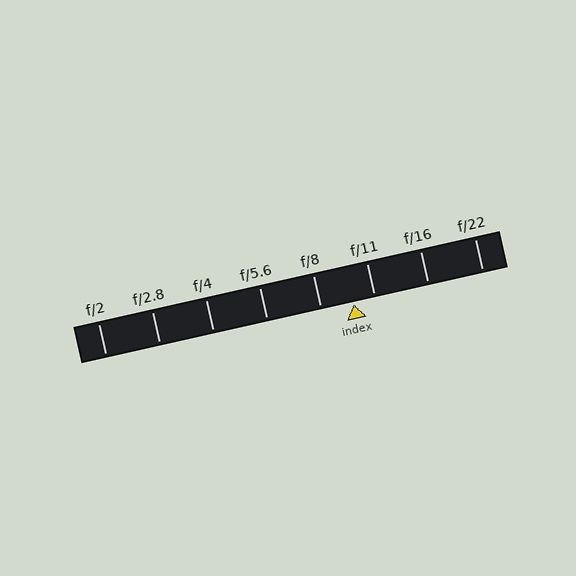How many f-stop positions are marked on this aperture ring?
There are 8 f-stop positions marked.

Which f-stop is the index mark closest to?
The index mark is closest to f/11.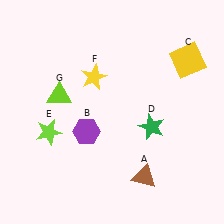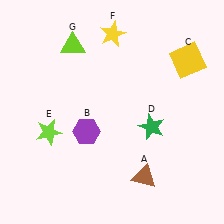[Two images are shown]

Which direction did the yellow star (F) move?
The yellow star (F) moved up.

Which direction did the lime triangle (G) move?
The lime triangle (G) moved up.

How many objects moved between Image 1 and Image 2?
2 objects moved between the two images.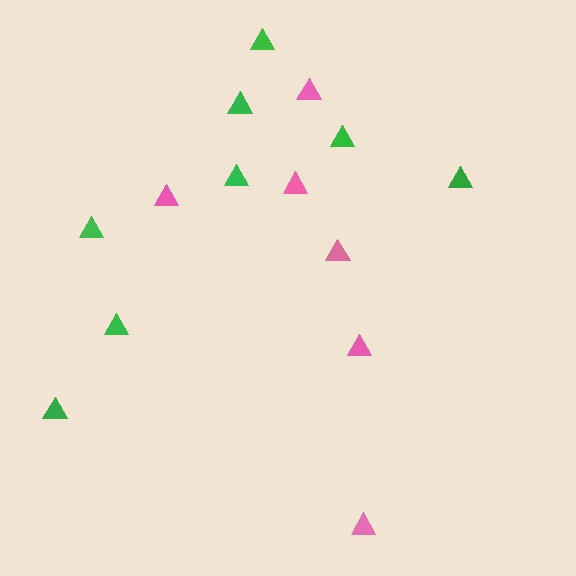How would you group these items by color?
There are 2 groups: one group of pink triangles (6) and one group of green triangles (8).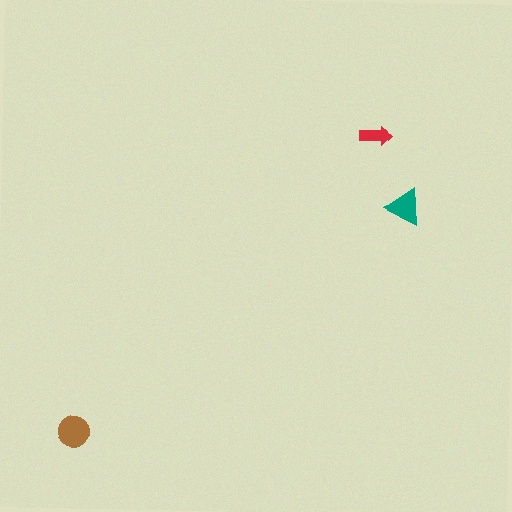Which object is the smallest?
The red arrow.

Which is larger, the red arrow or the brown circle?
The brown circle.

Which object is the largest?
The brown circle.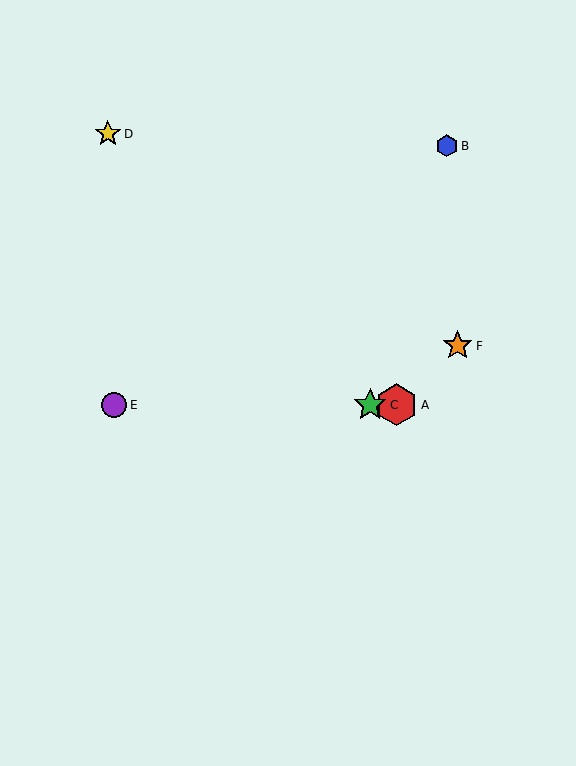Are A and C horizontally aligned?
Yes, both are at y≈405.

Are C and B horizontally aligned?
No, C is at y≈405 and B is at y≈146.